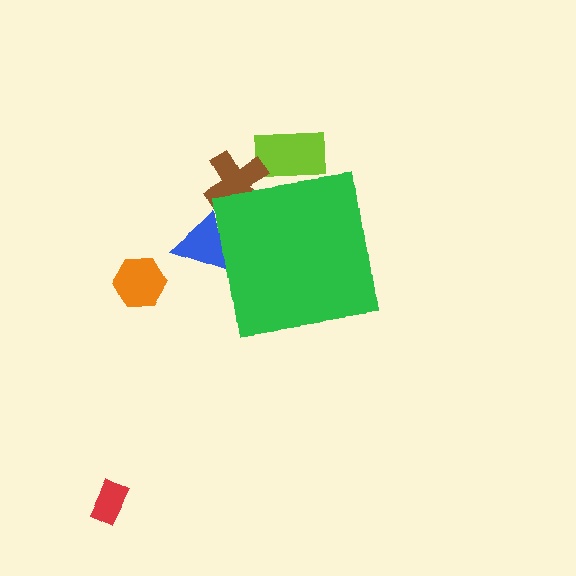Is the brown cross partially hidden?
Yes, the brown cross is partially hidden behind the green square.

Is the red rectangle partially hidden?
No, the red rectangle is fully visible.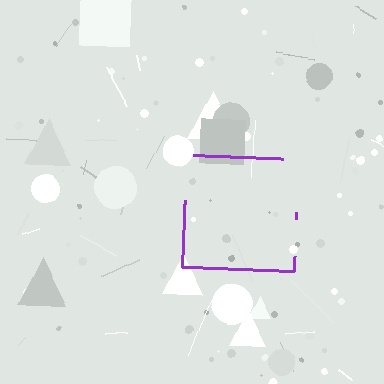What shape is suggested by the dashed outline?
The dashed outline suggests a square.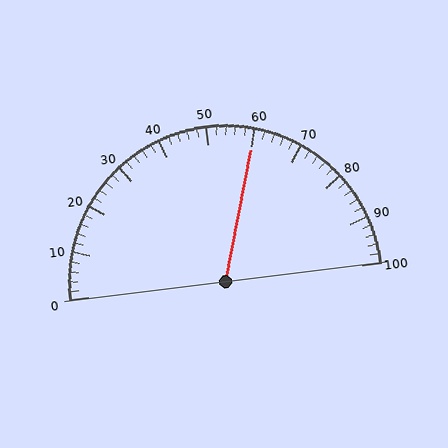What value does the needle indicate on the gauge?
The needle indicates approximately 60.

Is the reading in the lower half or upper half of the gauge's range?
The reading is in the upper half of the range (0 to 100).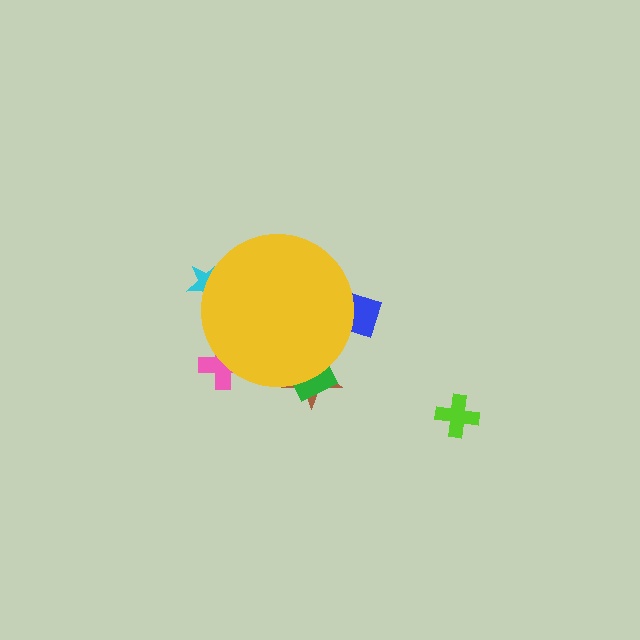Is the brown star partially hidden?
Yes, the brown star is partially hidden behind the yellow circle.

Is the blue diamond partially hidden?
Yes, the blue diamond is partially hidden behind the yellow circle.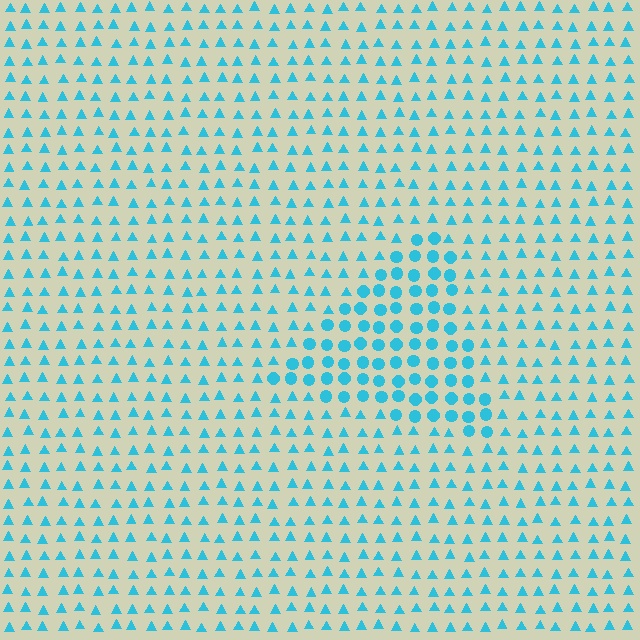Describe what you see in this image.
The image is filled with small cyan elements arranged in a uniform grid. A triangle-shaped region contains circles, while the surrounding area contains triangles. The boundary is defined purely by the change in element shape.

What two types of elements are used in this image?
The image uses circles inside the triangle region and triangles outside it.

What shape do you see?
I see a triangle.